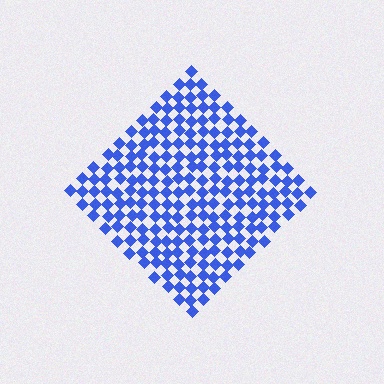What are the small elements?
The small elements are diamonds.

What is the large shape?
The large shape is a diamond.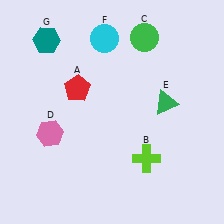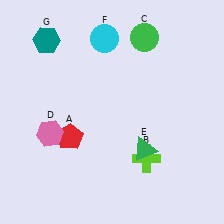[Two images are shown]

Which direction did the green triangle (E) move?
The green triangle (E) moved down.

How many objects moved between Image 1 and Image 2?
2 objects moved between the two images.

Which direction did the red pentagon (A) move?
The red pentagon (A) moved down.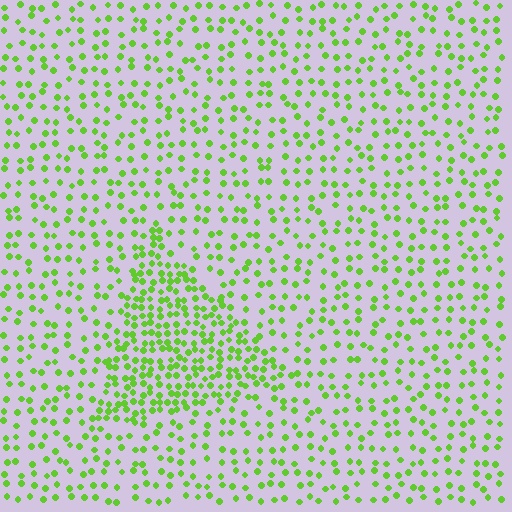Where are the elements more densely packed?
The elements are more densely packed inside the triangle boundary.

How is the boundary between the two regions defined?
The boundary is defined by a change in element density (approximately 2.1x ratio). All elements are the same color, size, and shape.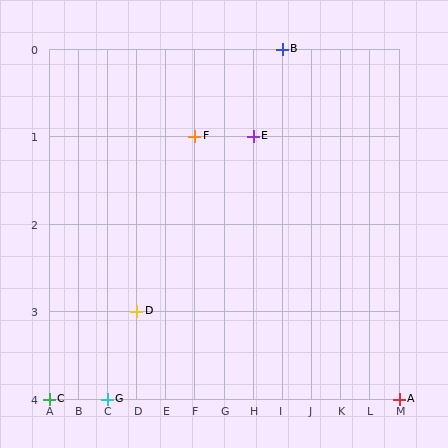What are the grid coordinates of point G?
Point G is at grid coordinates (C, 4).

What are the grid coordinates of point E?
Point E is at grid coordinates (H, 1).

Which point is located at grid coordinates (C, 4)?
Point G is at (C, 4).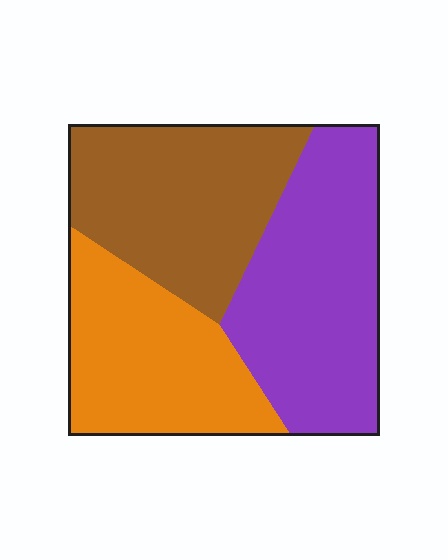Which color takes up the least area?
Orange, at roughly 30%.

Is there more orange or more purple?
Purple.